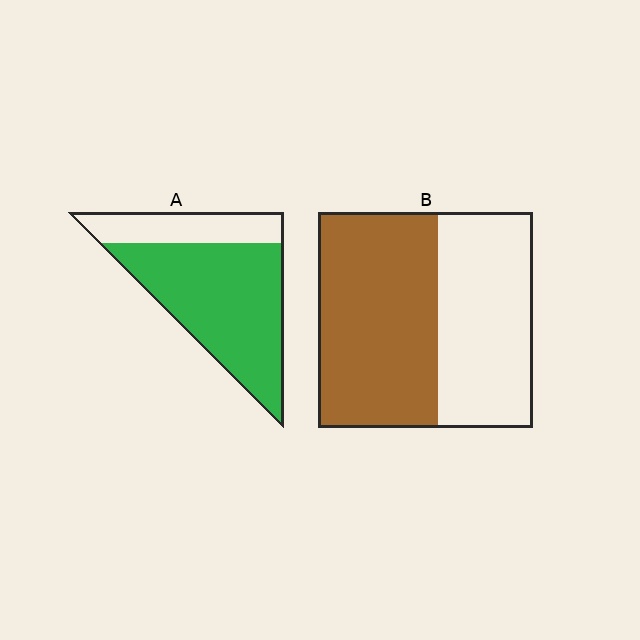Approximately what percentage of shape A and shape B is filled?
A is approximately 75% and B is approximately 55%.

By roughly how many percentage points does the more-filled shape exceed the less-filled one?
By roughly 20 percentage points (A over B).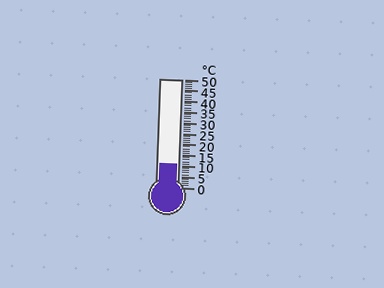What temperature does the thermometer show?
The thermometer shows approximately 11°C.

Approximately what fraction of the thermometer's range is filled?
The thermometer is filled to approximately 20% of its range.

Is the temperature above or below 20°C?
The temperature is below 20°C.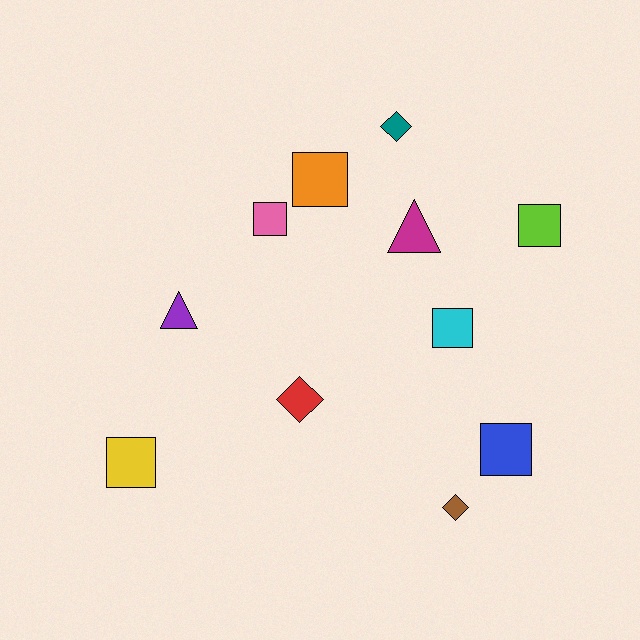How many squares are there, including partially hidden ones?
There are 6 squares.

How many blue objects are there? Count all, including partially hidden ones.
There is 1 blue object.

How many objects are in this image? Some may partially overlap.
There are 11 objects.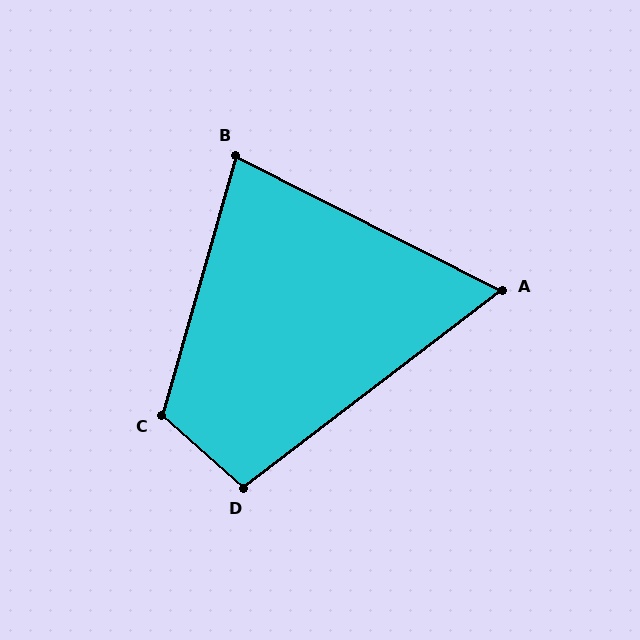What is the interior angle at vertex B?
Approximately 79 degrees (acute).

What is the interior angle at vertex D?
Approximately 101 degrees (obtuse).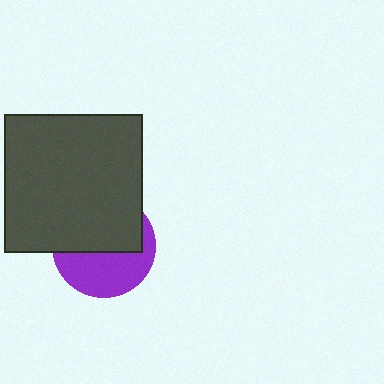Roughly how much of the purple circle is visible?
About half of it is visible (roughly 45%).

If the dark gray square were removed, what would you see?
You would see the complete purple circle.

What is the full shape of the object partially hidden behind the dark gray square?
The partially hidden object is a purple circle.